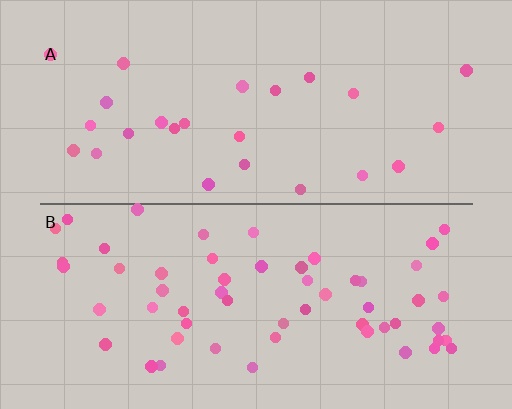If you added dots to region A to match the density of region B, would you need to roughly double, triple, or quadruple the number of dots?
Approximately double.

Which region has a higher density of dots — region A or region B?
B (the bottom).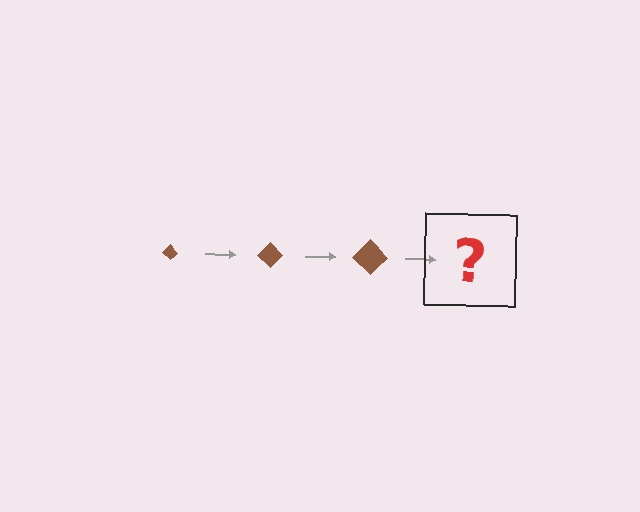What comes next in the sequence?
The next element should be a brown diamond, larger than the previous one.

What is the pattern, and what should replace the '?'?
The pattern is that the diamond gets progressively larger each step. The '?' should be a brown diamond, larger than the previous one.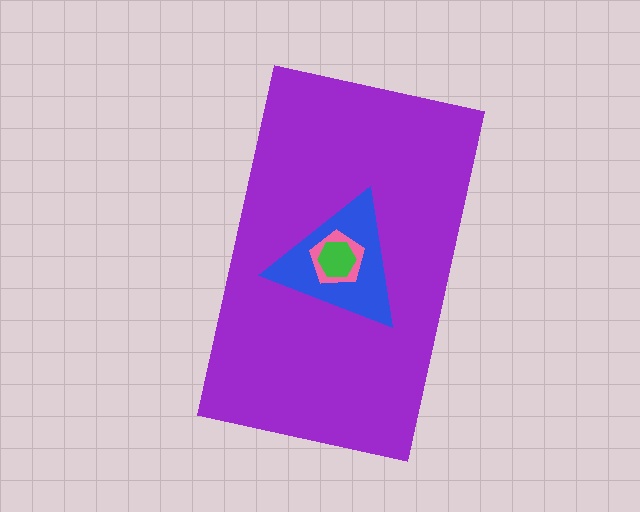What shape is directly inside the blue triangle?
The pink pentagon.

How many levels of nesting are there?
4.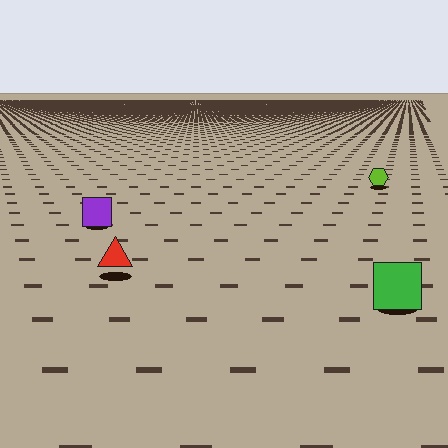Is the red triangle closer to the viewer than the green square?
No. The green square is closer — you can tell from the texture gradient: the ground texture is coarser near it.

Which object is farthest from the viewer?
The lime hexagon is farthest from the viewer. It appears smaller and the ground texture around it is denser.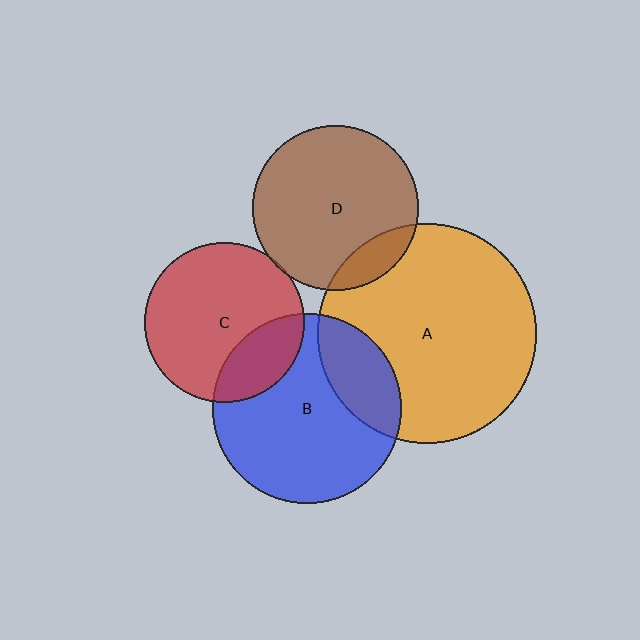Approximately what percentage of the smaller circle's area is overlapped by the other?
Approximately 20%.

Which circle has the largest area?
Circle A (orange).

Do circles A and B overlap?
Yes.